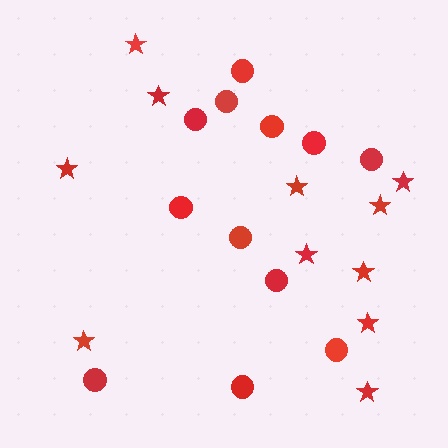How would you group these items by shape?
There are 2 groups: one group of stars (11) and one group of circles (12).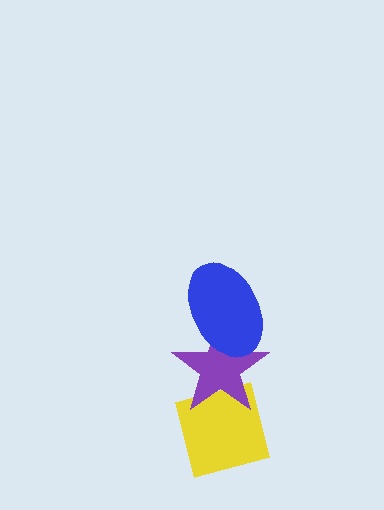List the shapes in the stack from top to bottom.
From top to bottom: the blue ellipse, the purple star, the yellow square.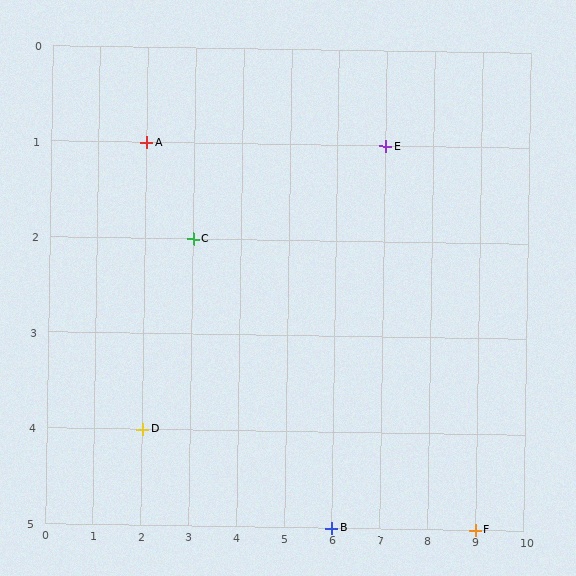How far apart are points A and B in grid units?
Points A and B are 4 columns and 4 rows apart (about 5.7 grid units diagonally).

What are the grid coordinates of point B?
Point B is at grid coordinates (6, 5).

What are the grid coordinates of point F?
Point F is at grid coordinates (9, 5).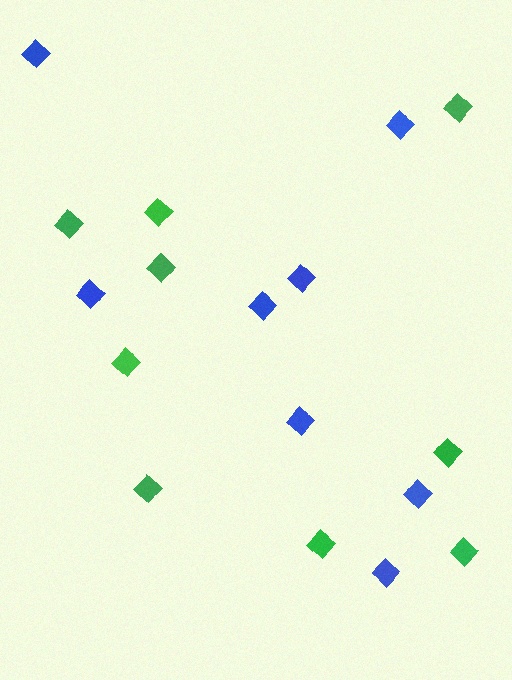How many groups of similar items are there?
There are 2 groups: one group of blue diamonds (8) and one group of green diamonds (9).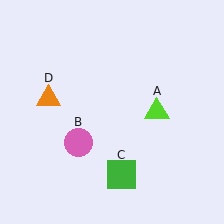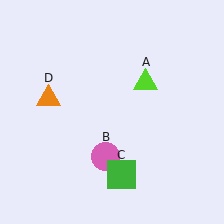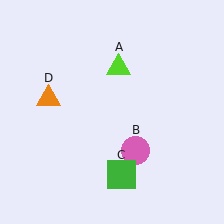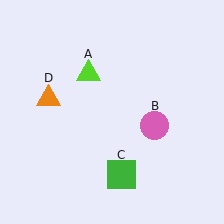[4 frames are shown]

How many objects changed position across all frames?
2 objects changed position: lime triangle (object A), pink circle (object B).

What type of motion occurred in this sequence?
The lime triangle (object A), pink circle (object B) rotated counterclockwise around the center of the scene.